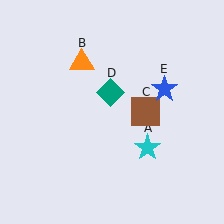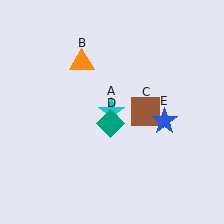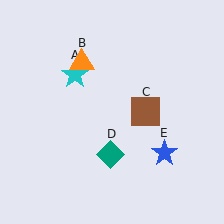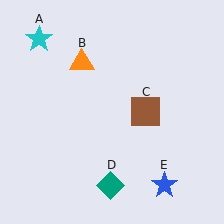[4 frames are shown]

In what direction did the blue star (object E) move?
The blue star (object E) moved down.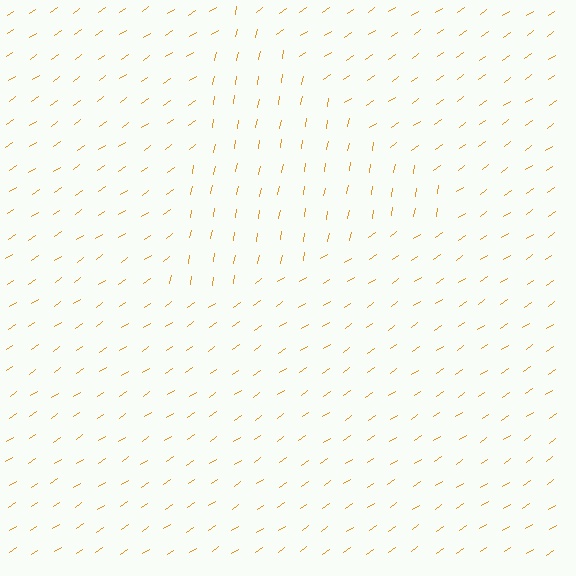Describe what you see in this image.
The image is filled with small orange line segments. A triangle region in the image has lines oriented differently from the surrounding lines, creating a visible texture boundary.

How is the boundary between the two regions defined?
The boundary is defined purely by a change in line orientation (approximately 45 degrees difference). All lines are the same color and thickness.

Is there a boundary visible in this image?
Yes, there is a texture boundary formed by a change in line orientation.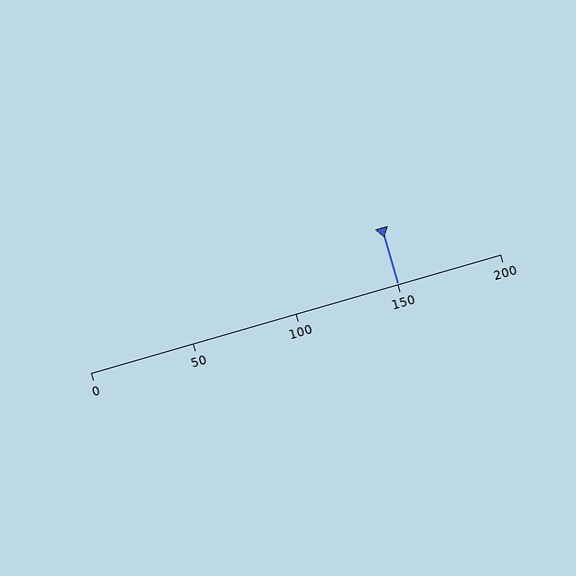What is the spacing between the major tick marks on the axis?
The major ticks are spaced 50 apart.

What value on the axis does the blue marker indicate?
The marker indicates approximately 150.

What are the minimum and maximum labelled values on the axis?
The axis runs from 0 to 200.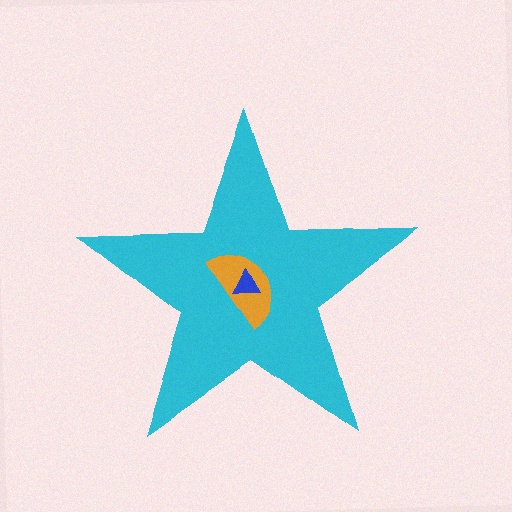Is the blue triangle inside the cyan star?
Yes.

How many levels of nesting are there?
3.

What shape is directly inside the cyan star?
The orange semicircle.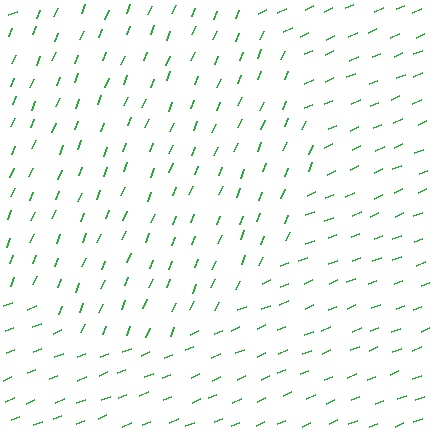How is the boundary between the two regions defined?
The boundary is defined purely by a change in line orientation (approximately 45 degrees difference). All lines are the same color and thickness.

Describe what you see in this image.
The image is filled with small green line segments. A circle region in the image has lines oriented differently from the surrounding lines, creating a visible texture boundary.